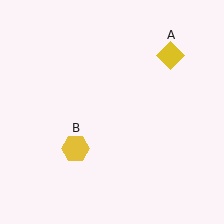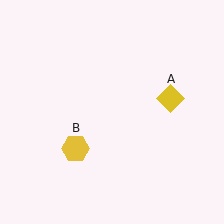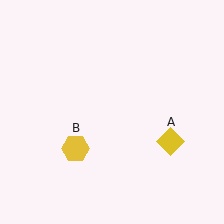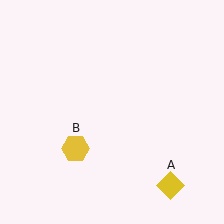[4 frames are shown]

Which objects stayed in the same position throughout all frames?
Yellow hexagon (object B) remained stationary.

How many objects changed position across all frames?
1 object changed position: yellow diamond (object A).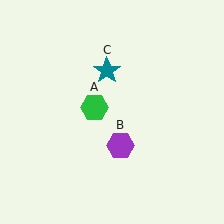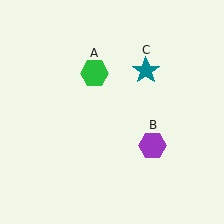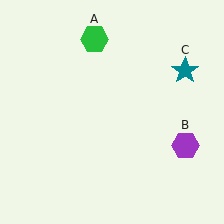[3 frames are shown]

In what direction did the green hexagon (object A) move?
The green hexagon (object A) moved up.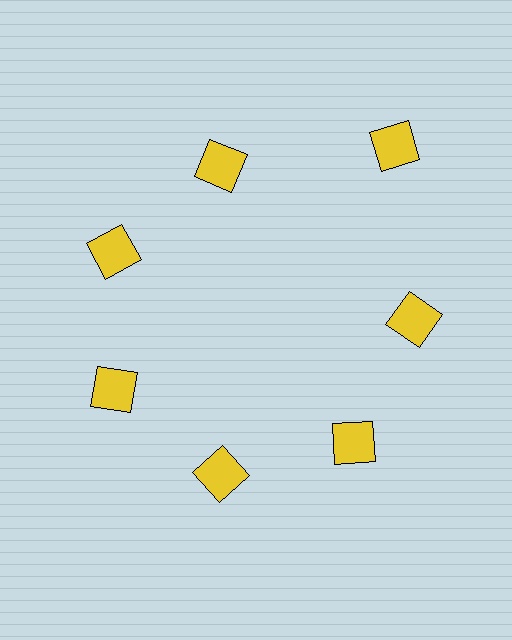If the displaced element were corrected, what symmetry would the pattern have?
It would have 7-fold rotational symmetry — the pattern would map onto itself every 51 degrees.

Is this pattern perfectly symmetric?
No. The 7 yellow squares are arranged in a ring, but one element near the 1 o'clock position is pushed outward from the center, breaking the 7-fold rotational symmetry.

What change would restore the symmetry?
The symmetry would be restored by moving it inward, back onto the ring so that all 7 squares sit at equal angles and equal distance from the center.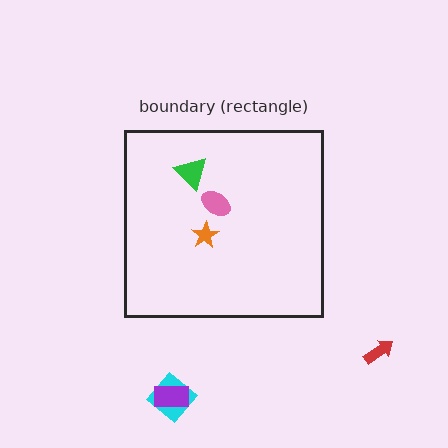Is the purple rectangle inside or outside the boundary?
Outside.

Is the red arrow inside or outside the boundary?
Outside.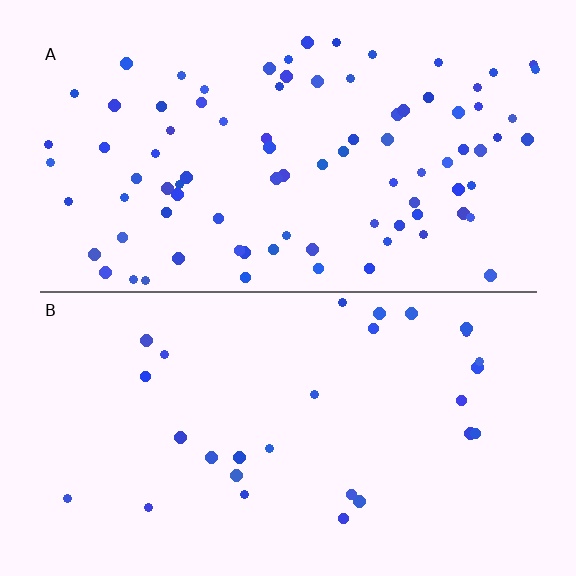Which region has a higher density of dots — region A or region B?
A (the top).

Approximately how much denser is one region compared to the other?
Approximately 3.1× — region A over region B.